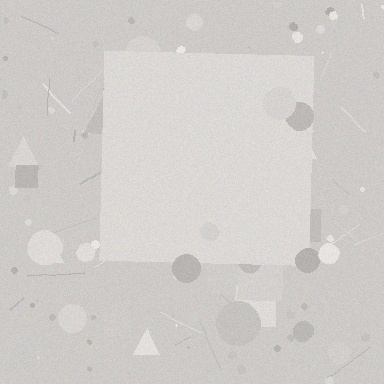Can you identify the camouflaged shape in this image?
The camouflaged shape is a square.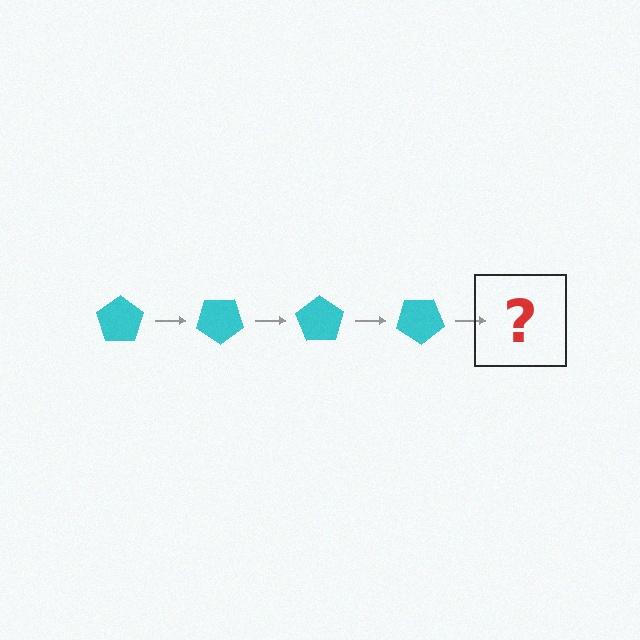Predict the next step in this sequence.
The next step is a cyan pentagon rotated 140 degrees.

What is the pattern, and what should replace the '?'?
The pattern is that the pentagon rotates 35 degrees each step. The '?' should be a cyan pentagon rotated 140 degrees.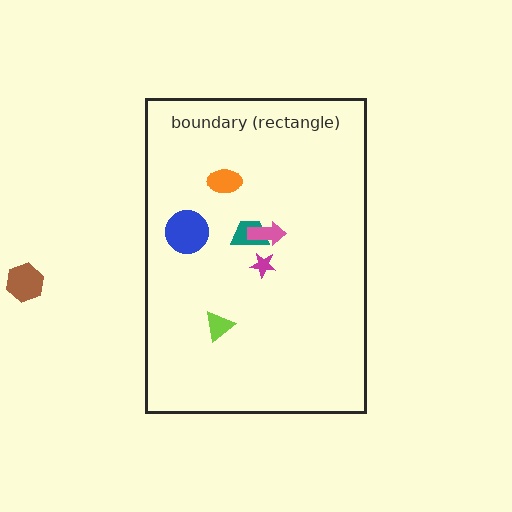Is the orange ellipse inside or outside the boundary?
Inside.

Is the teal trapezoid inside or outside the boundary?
Inside.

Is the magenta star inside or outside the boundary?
Inside.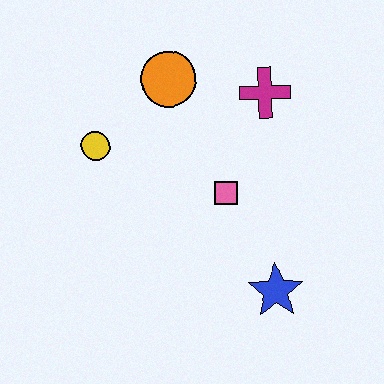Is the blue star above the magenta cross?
No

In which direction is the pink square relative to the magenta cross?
The pink square is below the magenta cross.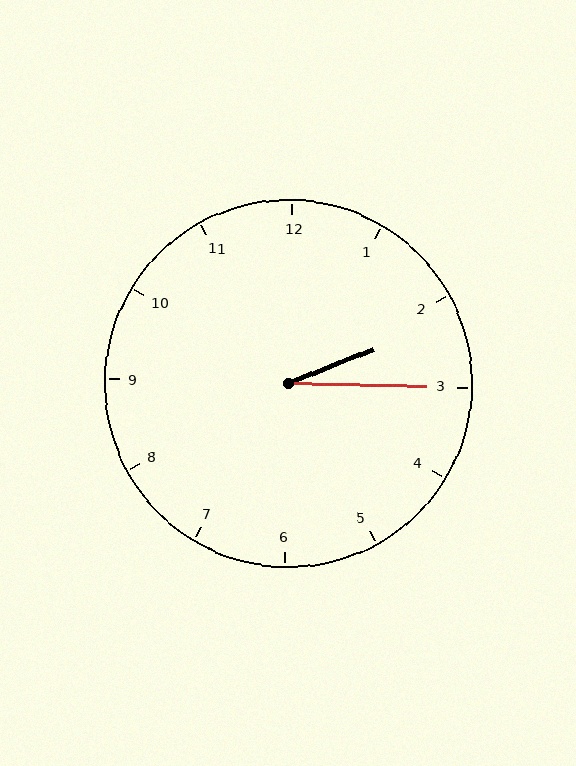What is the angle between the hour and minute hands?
Approximately 22 degrees.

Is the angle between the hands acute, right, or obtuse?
It is acute.